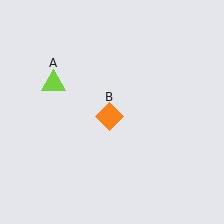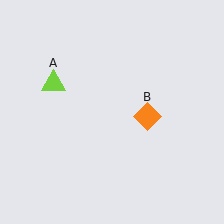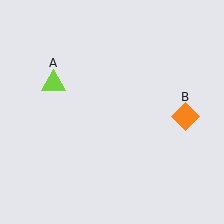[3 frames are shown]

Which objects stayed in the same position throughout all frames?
Lime triangle (object A) remained stationary.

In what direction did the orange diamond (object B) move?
The orange diamond (object B) moved right.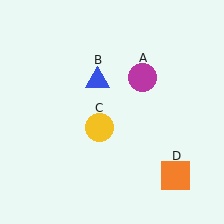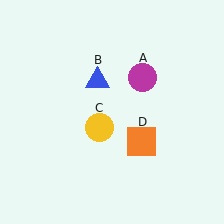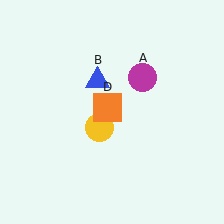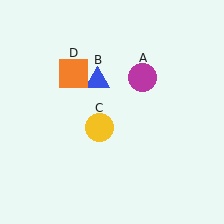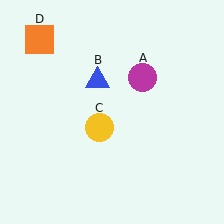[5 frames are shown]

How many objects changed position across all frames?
1 object changed position: orange square (object D).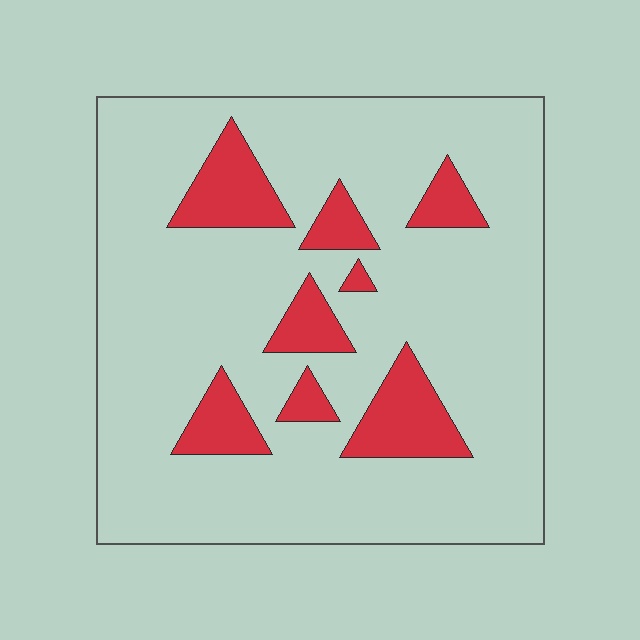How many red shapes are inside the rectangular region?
8.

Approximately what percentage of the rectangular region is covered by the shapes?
Approximately 15%.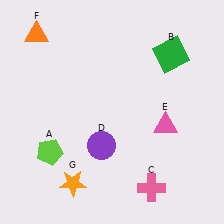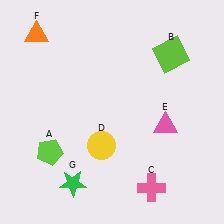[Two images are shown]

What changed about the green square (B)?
In Image 1, B is green. In Image 2, it changed to lime.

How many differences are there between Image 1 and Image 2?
There are 3 differences between the two images.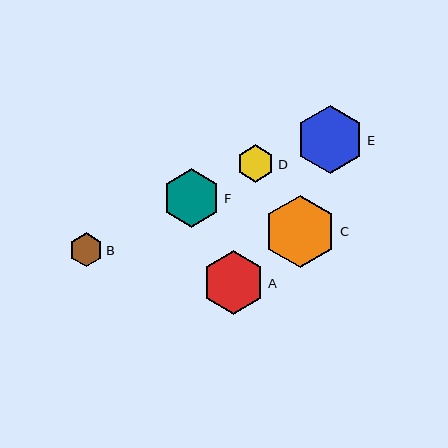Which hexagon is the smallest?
Hexagon B is the smallest with a size of approximately 34 pixels.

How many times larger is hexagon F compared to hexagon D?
Hexagon F is approximately 1.6 times the size of hexagon D.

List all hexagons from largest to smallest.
From largest to smallest: C, E, A, F, D, B.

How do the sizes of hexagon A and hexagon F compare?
Hexagon A and hexagon F are approximately the same size.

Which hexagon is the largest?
Hexagon C is the largest with a size of approximately 73 pixels.